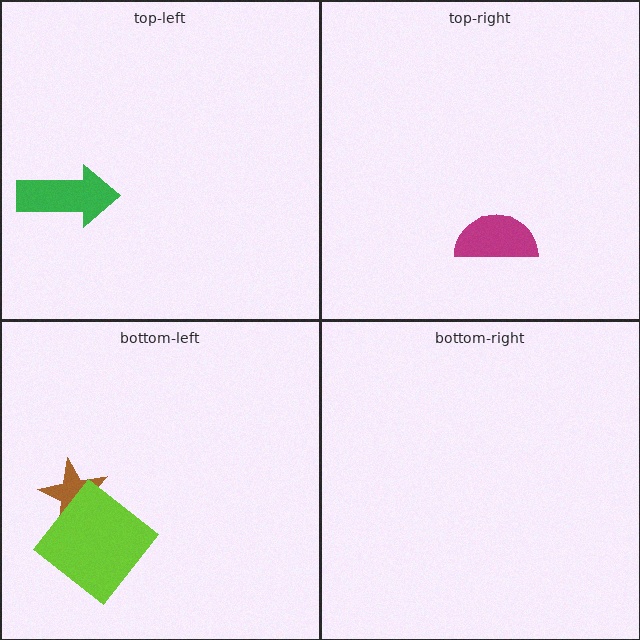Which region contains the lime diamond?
The bottom-left region.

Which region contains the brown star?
The bottom-left region.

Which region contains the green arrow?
The top-left region.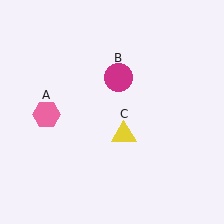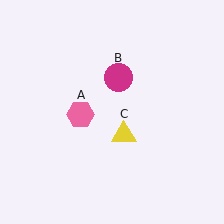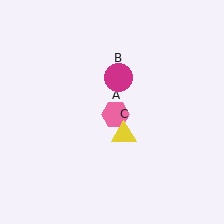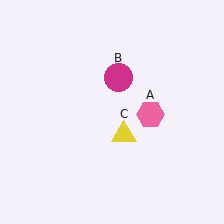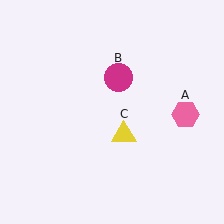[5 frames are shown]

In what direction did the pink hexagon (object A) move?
The pink hexagon (object A) moved right.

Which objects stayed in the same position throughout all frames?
Magenta circle (object B) and yellow triangle (object C) remained stationary.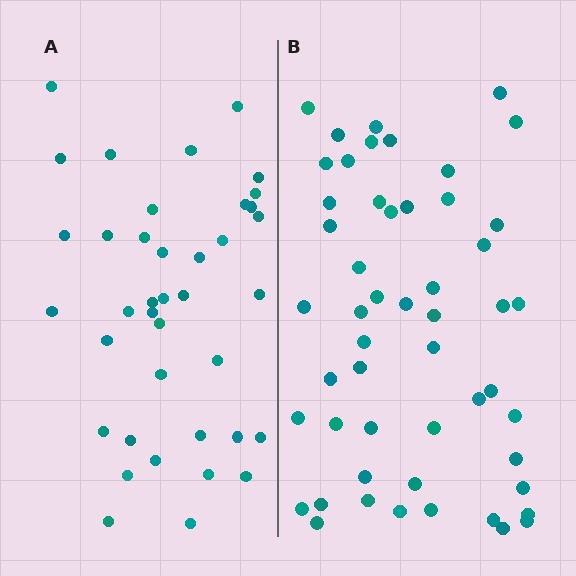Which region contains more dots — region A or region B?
Region B (the right region) has more dots.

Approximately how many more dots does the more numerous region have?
Region B has approximately 15 more dots than region A.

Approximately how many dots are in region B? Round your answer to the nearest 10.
About 50 dots. (The exact count is 52, which rounds to 50.)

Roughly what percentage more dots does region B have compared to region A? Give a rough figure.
About 35% more.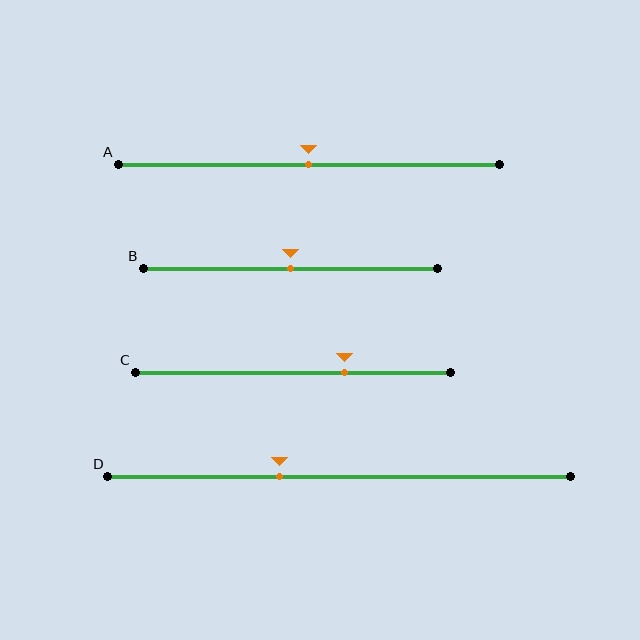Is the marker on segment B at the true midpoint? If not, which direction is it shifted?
Yes, the marker on segment B is at the true midpoint.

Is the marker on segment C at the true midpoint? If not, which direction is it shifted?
No, the marker on segment C is shifted to the right by about 17% of the segment length.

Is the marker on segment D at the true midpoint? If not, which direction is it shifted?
No, the marker on segment D is shifted to the left by about 13% of the segment length.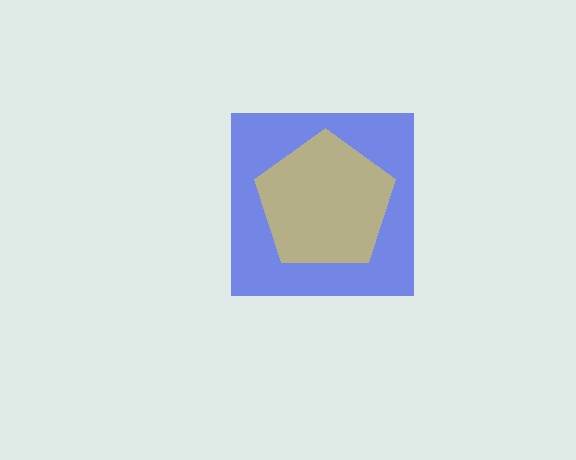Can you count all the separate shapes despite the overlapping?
Yes, there are 2 separate shapes.